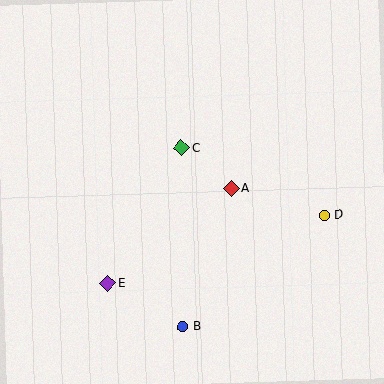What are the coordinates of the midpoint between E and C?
The midpoint between E and C is at (144, 216).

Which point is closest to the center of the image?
Point A at (231, 189) is closest to the center.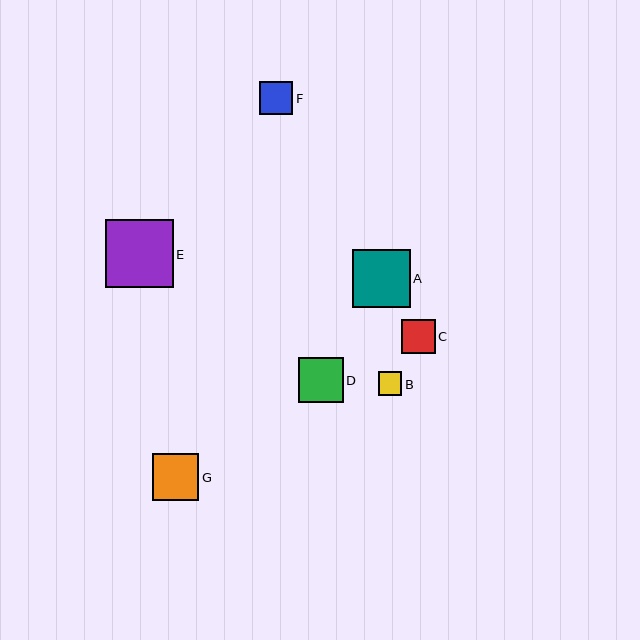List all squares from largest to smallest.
From largest to smallest: E, A, G, D, C, F, B.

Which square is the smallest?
Square B is the smallest with a size of approximately 23 pixels.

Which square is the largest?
Square E is the largest with a size of approximately 68 pixels.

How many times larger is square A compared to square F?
Square A is approximately 1.7 times the size of square F.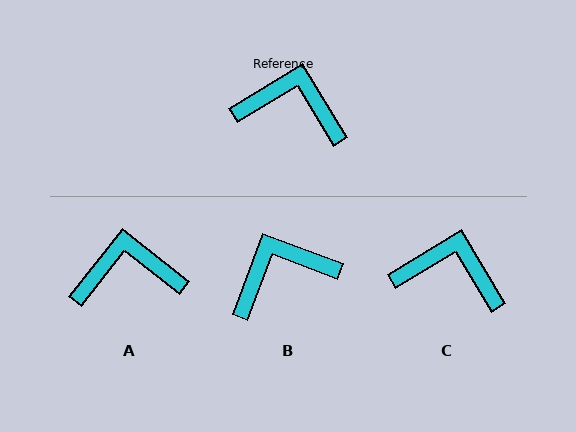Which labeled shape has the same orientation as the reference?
C.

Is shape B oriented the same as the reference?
No, it is off by about 38 degrees.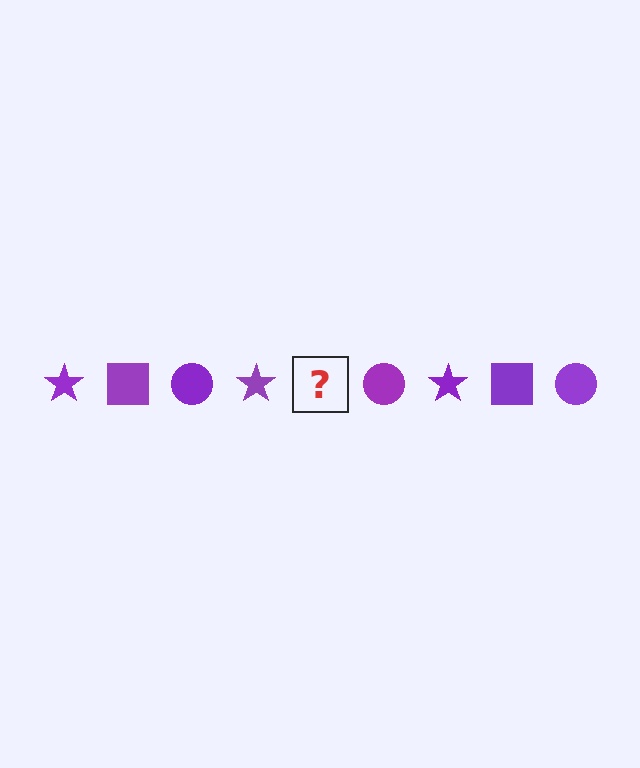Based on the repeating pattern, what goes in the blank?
The blank should be a purple square.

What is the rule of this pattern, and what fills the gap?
The rule is that the pattern cycles through star, square, circle shapes in purple. The gap should be filled with a purple square.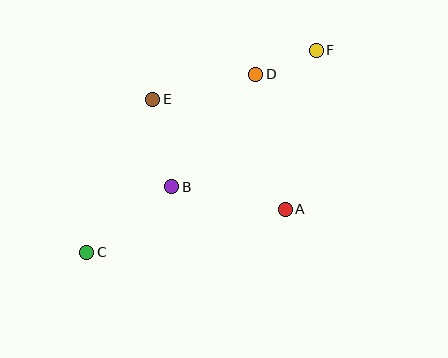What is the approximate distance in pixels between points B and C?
The distance between B and C is approximately 108 pixels.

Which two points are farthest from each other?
Points C and F are farthest from each other.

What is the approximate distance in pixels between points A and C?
The distance between A and C is approximately 203 pixels.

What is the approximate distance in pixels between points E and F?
The distance between E and F is approximately 171 pixels.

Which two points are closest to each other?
Points D and F are closest to each other.